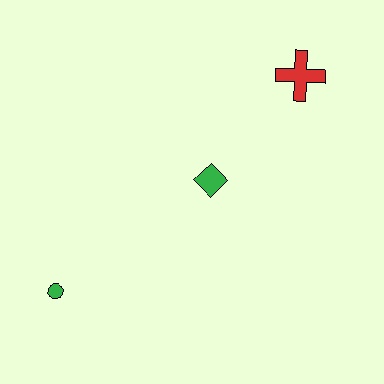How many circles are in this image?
There is 1 circle.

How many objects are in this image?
There are 3 objects.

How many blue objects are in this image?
There are no blue objects.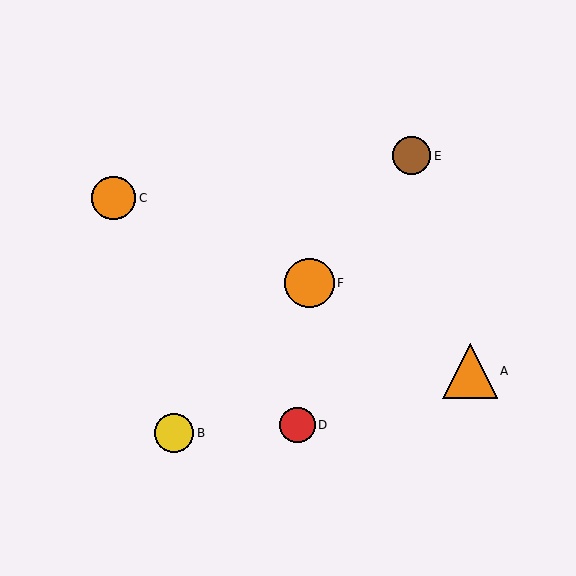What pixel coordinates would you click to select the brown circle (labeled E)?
Click at (412, 156) to select the brown circle E.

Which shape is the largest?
The orange triangle (labeled A) is the largest.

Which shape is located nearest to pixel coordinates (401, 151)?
The brown circle (labeled E) at (412, 156) is nearest to that location.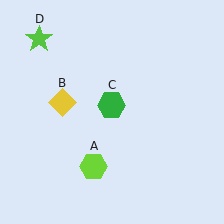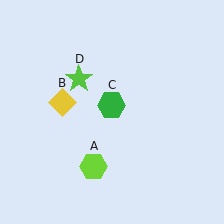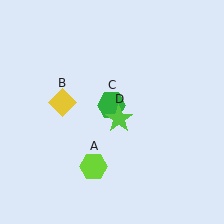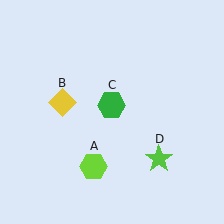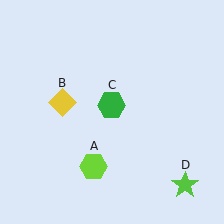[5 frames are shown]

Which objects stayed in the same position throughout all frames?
Lime hexagon (object A) and yellow diamond (object B) and green hexagon (object C) remained stationary.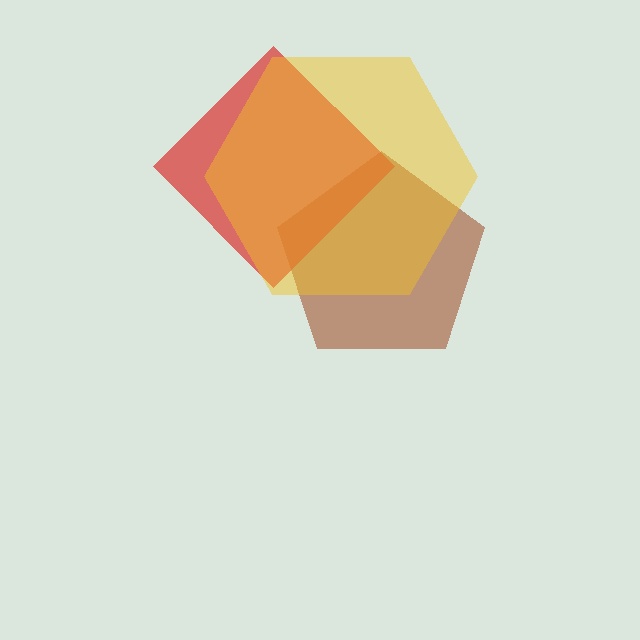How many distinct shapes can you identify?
There are 3 distinct shapes: a brown pentagon, a red diamond, a yellow hexagon.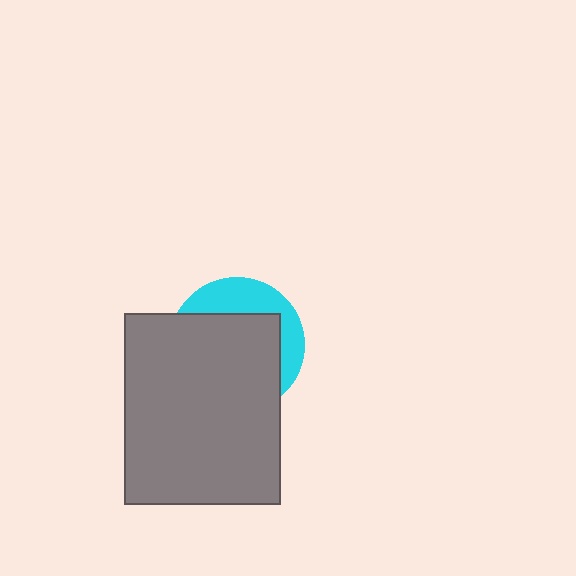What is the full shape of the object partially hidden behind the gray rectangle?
The partially hidden object is a cyan circle.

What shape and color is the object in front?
The object in front is a gray rectangle.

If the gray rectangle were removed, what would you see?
You would see the complete cyan circle.